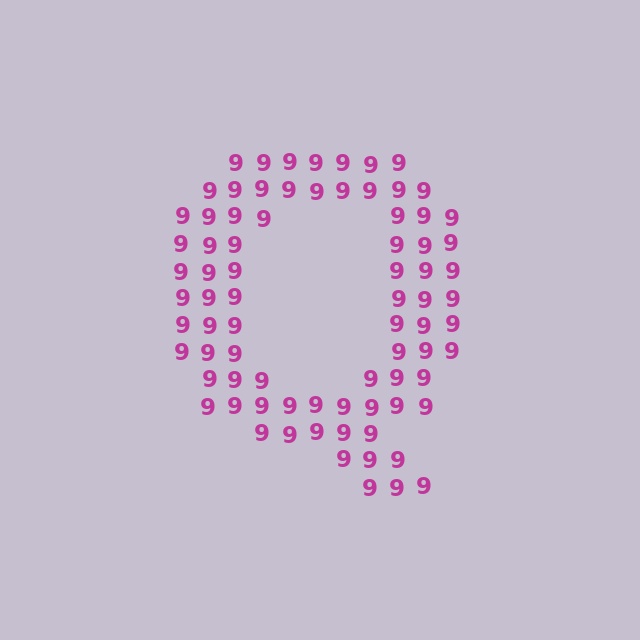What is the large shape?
The large shape is the letter Q.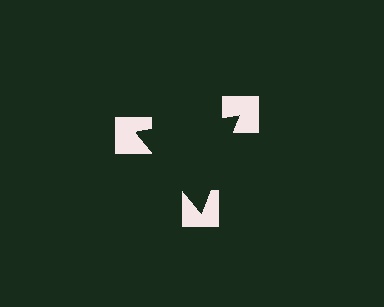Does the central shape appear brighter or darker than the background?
It typically appears slightly darker than the background, even though no actual brightness change is drawn.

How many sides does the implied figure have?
3 sides.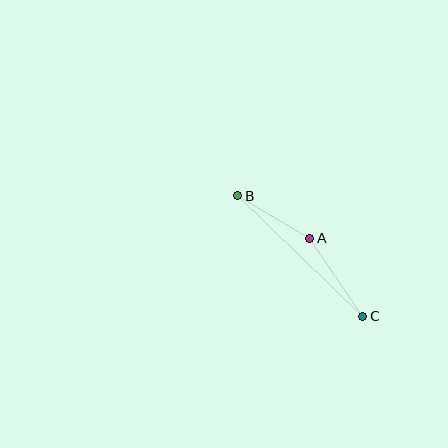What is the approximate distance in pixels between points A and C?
The distance between A and C is approximately 94 pixels.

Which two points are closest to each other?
Points A and B are closest to each other.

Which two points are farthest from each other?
Points B and C are farthest from each other.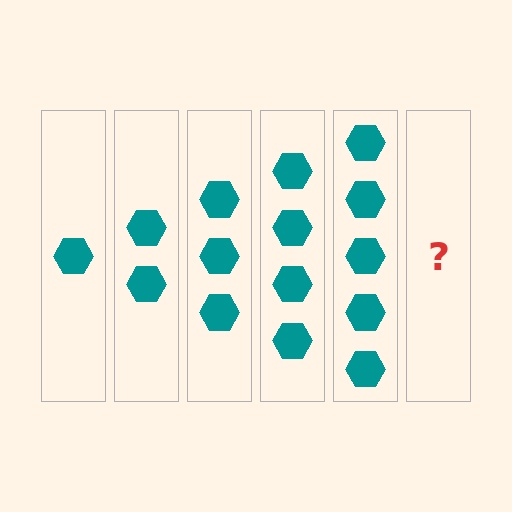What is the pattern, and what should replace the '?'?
The pattern is that each step adds one more hexagon. The '?' should be 6 hexagons.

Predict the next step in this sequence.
The next step is 6 hexagons.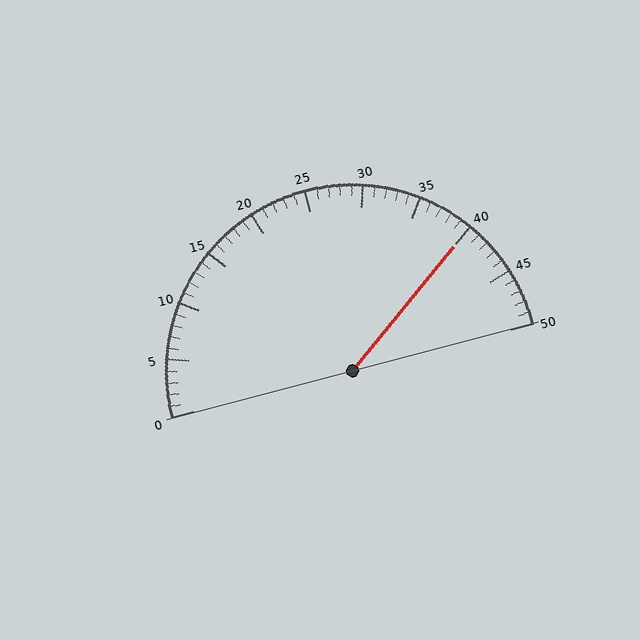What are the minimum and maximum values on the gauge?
The gauge ranges from 0 to 50.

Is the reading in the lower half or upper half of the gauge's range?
The reading is in the upper half of the range (0 to 50).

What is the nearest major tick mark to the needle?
The nearest major tick mark is 40.